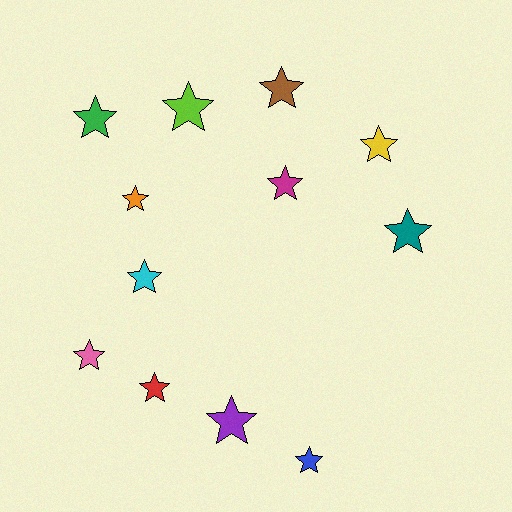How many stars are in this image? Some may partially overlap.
There are 12 stars.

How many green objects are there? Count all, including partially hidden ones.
There is 1 green object.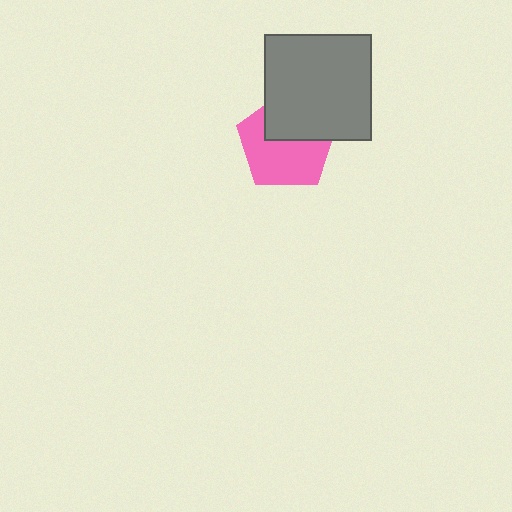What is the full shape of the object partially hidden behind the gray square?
The partially hidden object is a pink pentagon.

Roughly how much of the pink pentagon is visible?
About half of it is visible (roughly 60%).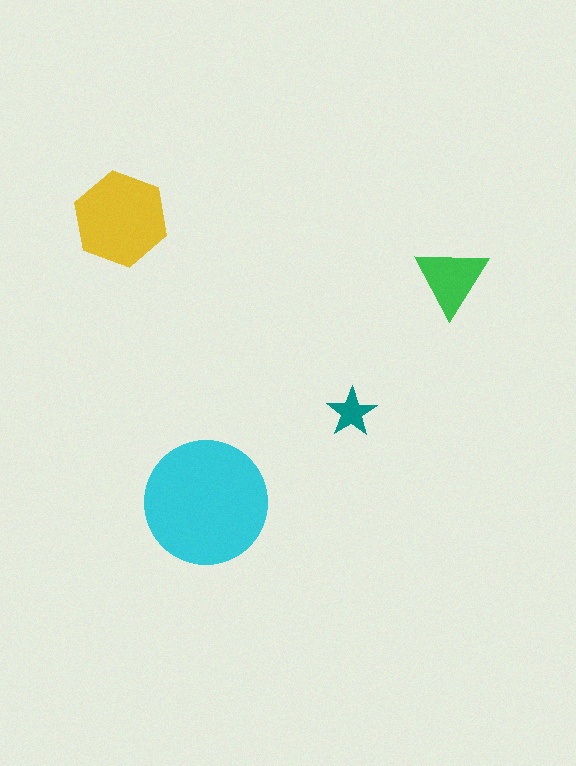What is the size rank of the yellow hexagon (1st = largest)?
2nd.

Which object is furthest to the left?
The yellow hexagon is leftmost.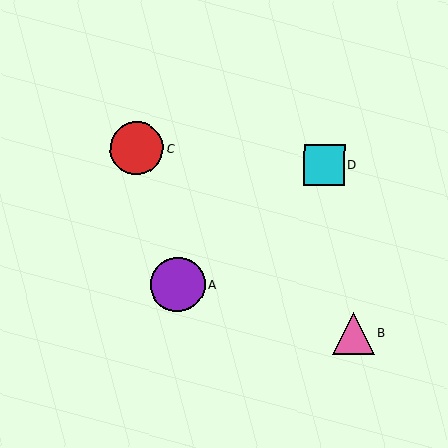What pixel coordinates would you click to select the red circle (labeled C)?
Click at (137, 149) to select the red circle C.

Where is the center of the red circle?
The center of the red circle is at (137, 149).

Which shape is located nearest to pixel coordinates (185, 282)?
The purple circle (labeled A) at (178, 284) is nearest to that location.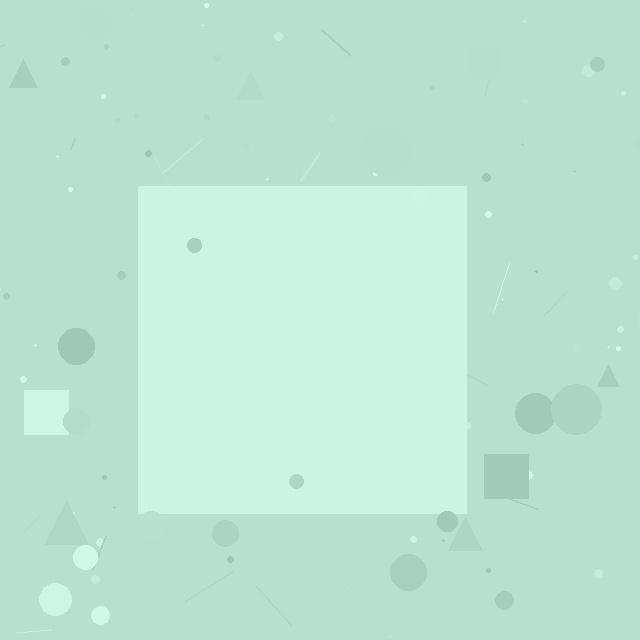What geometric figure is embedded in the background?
A square is embedded in the background.